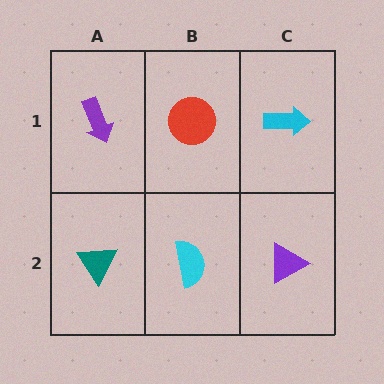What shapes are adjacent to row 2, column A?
A purple arrow (row 1, column A), a cyan semicircle (row 2, column B).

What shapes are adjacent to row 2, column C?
A cyan arrow (row 1, column C), a cyan semicircle (row 2, column B).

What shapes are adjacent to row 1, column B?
A cyan semicircle (row 2, column B), a purple arrow (row 1, column A), a cyan arrow (row 1, column C).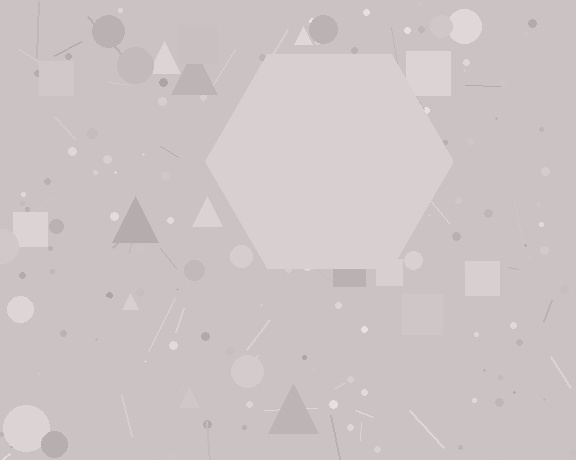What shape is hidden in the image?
A hexagon is hidden in the image.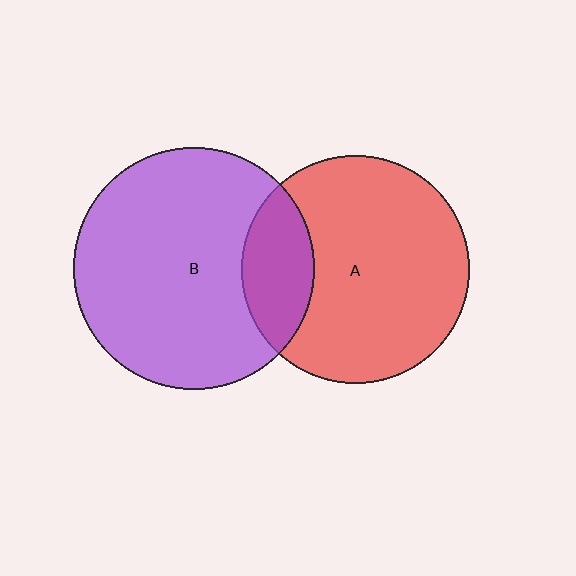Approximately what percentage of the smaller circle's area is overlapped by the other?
Approximately 20%.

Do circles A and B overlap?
Yes.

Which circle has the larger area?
Circle B (purple).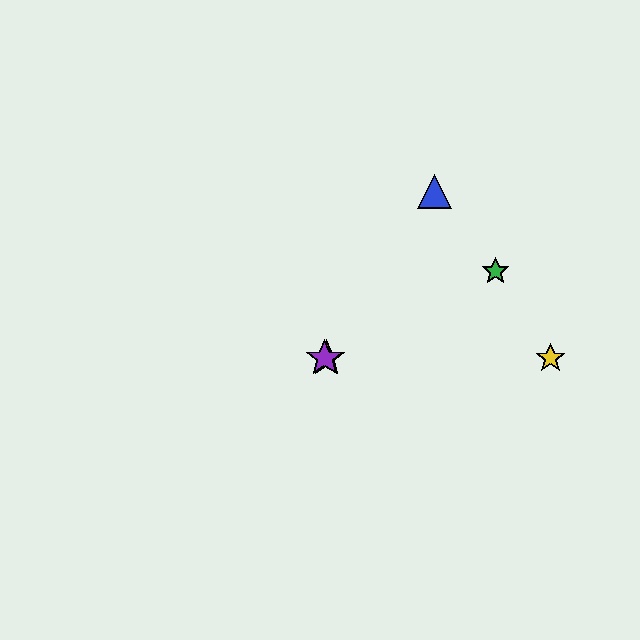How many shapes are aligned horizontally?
3 shapes (the red star, the yellow star, the purple star) are aligned horizontally.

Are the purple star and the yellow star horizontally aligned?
Yes, both are at y≈358.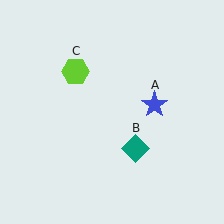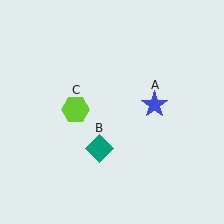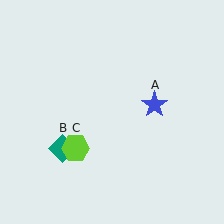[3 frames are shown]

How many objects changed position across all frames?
2 objects changed position: teal diamond (object B), lime hexagon (object C).